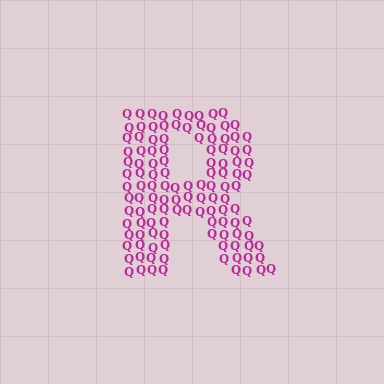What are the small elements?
The small elements are letter Q's.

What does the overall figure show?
The overall figure shows the letter R.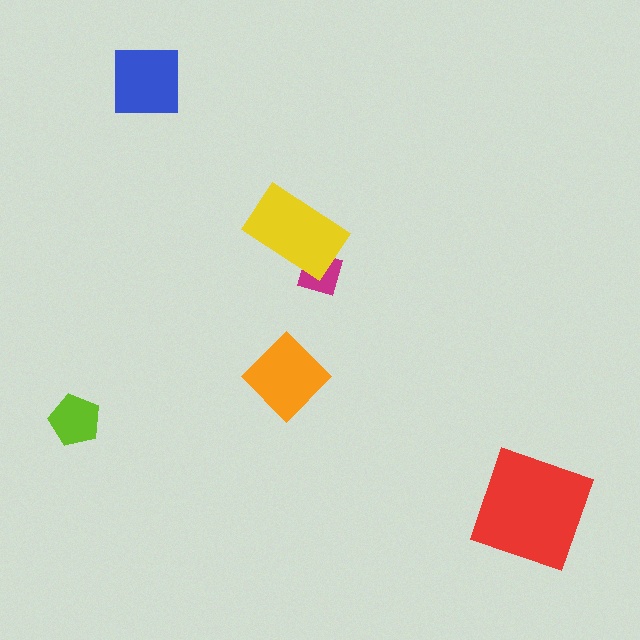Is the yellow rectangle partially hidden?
No, no other shape covers it.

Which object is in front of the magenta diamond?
The yellow rectangle is in front of the magenta diamond.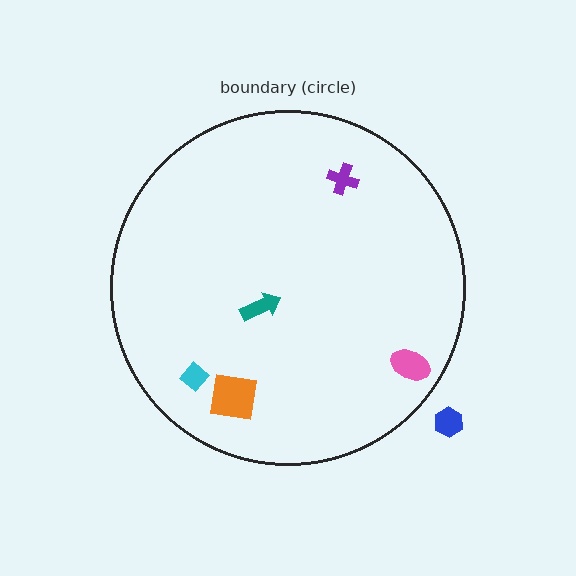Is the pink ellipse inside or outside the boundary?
Inside.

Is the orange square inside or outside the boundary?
Inside.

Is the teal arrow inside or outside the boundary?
Inside.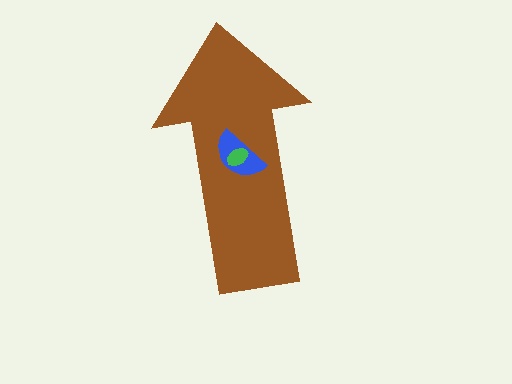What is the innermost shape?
The green ellipse.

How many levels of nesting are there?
3.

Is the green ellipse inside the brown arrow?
Yes.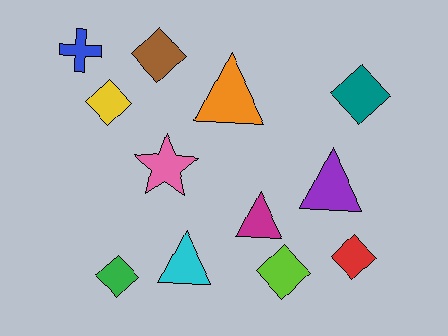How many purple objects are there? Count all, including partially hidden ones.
There is 1 purple object.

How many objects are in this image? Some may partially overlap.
There are 12 objects.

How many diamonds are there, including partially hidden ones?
There are 6 diamonds.